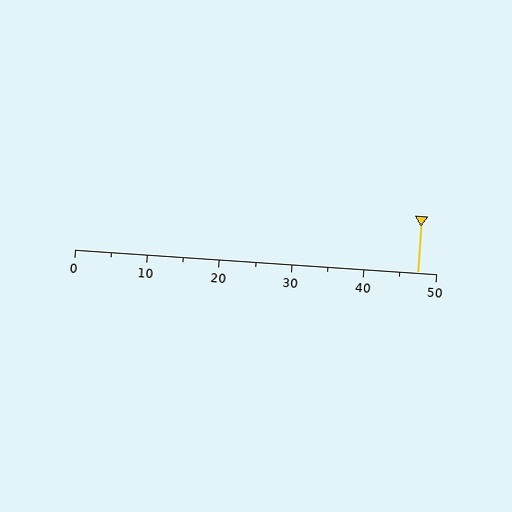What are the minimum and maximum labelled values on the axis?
The axis runs from 0 to 50.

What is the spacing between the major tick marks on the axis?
The major ticks are spaced 10 apart.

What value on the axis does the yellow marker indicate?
The marker indicates approximately 47.5.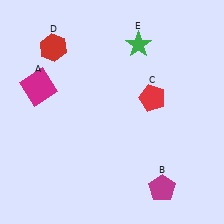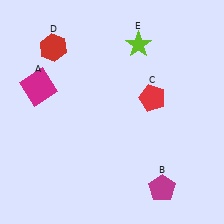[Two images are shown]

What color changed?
The star (E) changed from green in Image 1 to lime in Image 2.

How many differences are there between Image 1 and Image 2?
There is 1 difference between the two images.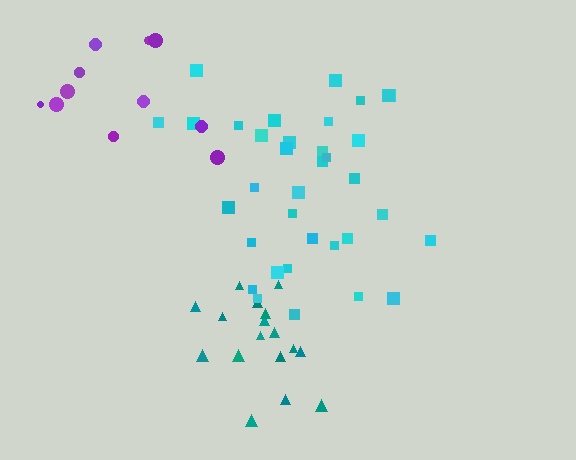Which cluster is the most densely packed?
Teal.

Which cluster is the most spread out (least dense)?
Purple.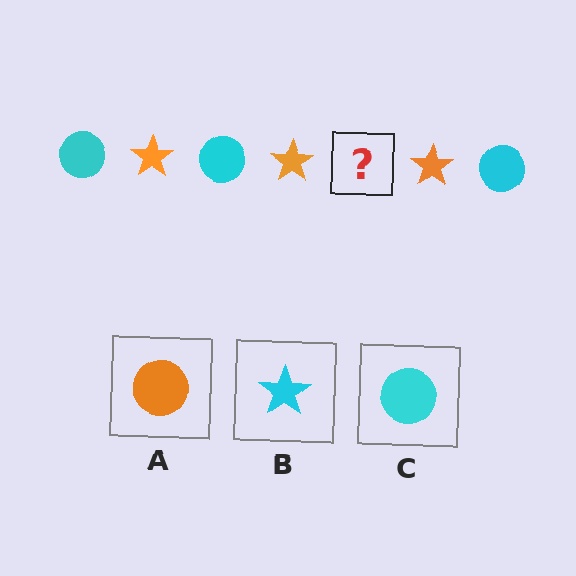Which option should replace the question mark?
Option C.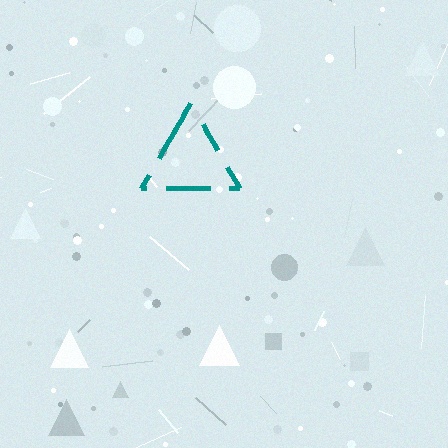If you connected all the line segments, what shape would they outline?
They would outline a triangle.